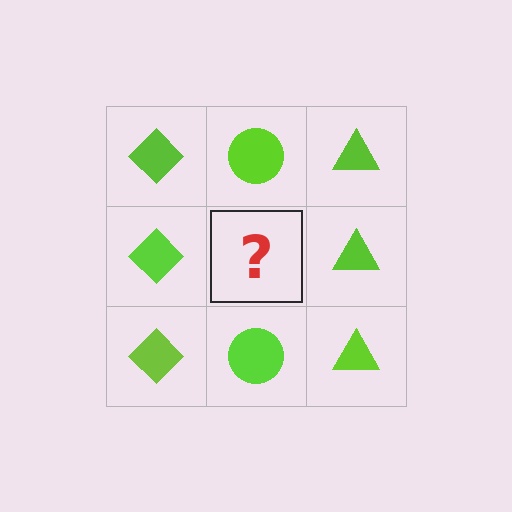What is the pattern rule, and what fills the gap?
The rule is that each column has a consistent shape. The gap should be filled with a lime circle.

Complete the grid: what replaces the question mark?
The question mark should be replaced with a lime circle.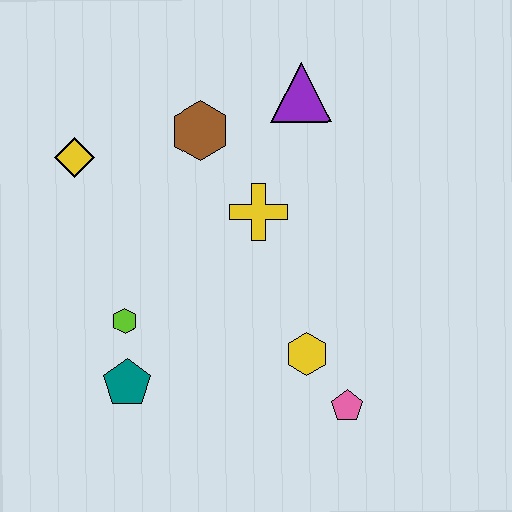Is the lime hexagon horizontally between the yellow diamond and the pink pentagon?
Yes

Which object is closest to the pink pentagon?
The yellow hexagon is closest to the pink pentagon.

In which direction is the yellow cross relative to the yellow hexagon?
The yellow cross is above the yellow hexagon.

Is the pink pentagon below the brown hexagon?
Yes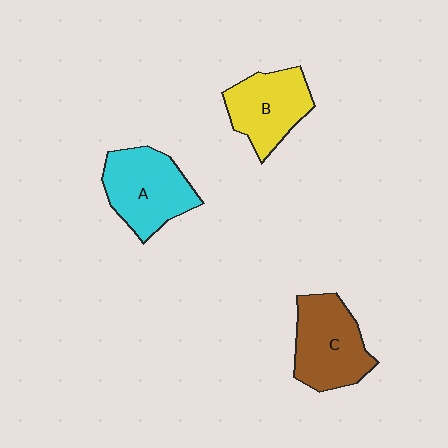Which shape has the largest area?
Shape A (cyan).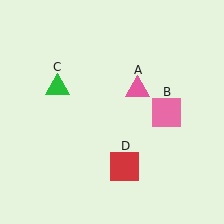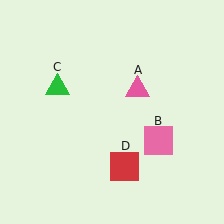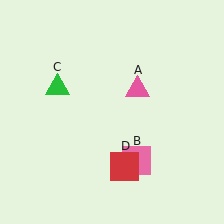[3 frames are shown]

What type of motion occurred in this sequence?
The pink square (object B) rotated clockwise around the center of the scene.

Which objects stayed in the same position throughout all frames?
Pink triangle (object A) and green triangle (object C) and red square (object D) remained stationary.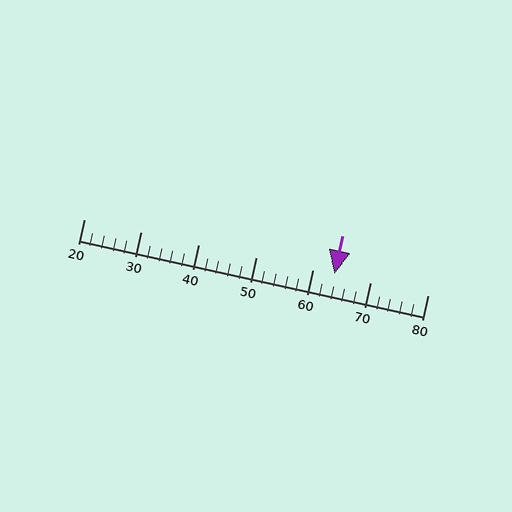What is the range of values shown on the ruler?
The ruler shows values from 20 to 80.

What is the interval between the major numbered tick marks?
The major tick marks are spaced 10 units apart.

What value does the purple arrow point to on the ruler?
The purple arrow points to approximately 64.